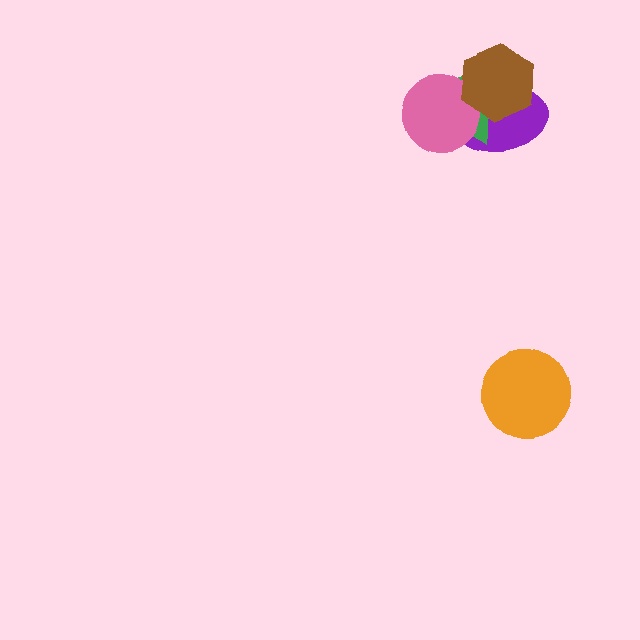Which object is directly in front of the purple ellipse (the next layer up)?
The green triangle is directly in front of the purple ellipse.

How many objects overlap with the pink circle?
3 objects overlap with the pink circle.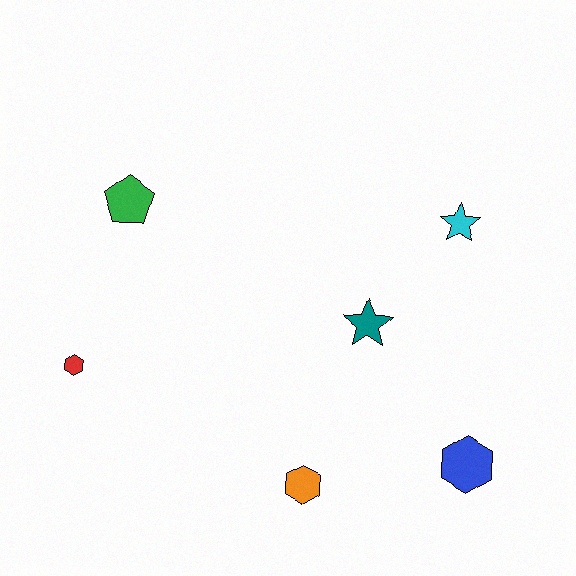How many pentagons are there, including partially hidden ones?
There is 1 pentagon.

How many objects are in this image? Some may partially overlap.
There are 6 objects.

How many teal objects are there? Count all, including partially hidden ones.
There is 1 teal object.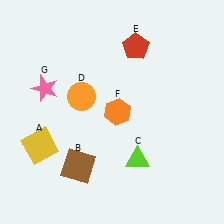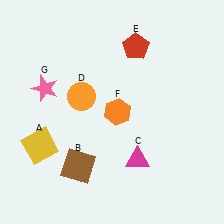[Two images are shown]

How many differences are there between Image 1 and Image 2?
There is 1 difference between the two images.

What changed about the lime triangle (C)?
In Image 1, C is lime. In Image 2, it changed to magenta.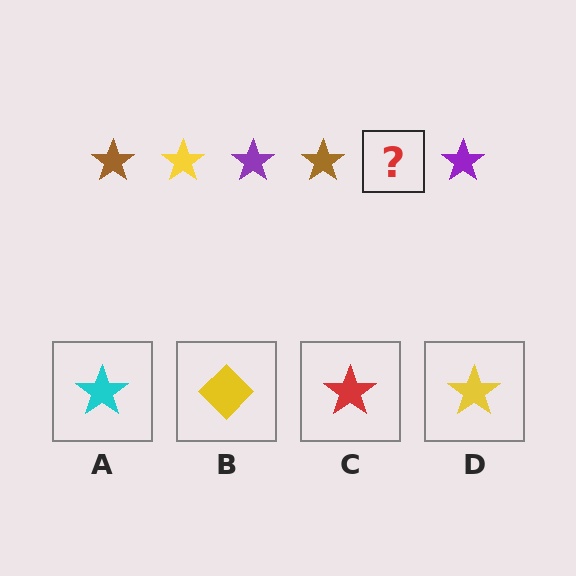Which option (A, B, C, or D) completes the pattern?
D.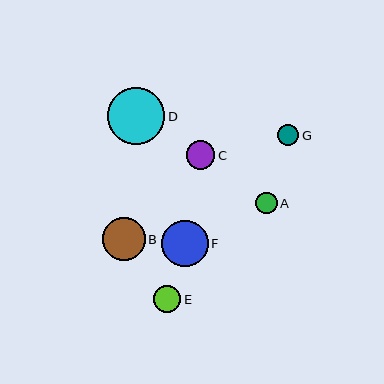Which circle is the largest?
Circle D is the largest with a size of approximately 57 pixels.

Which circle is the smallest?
Circle A is the smallest with a size of approximately 21 pixels.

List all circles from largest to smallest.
From largest to smallest: D, F, B, C, E, G, A.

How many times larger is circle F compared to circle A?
Circle F is approximately 2.2 times the size of circle A.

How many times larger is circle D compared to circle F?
Circle D is approximately 1.2 times the size of circle F.